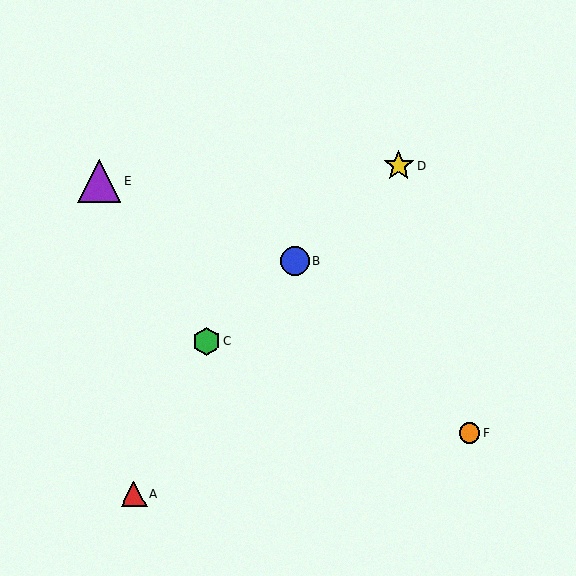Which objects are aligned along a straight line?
Objects B, C, D are aligned along a straight line.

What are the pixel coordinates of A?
Object A is at (134, 494).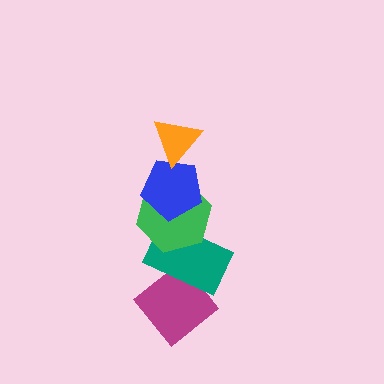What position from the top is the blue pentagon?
The blue pentagon is 2nd from the top.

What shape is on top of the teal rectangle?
The green hexagon is on top of the teal rectangle.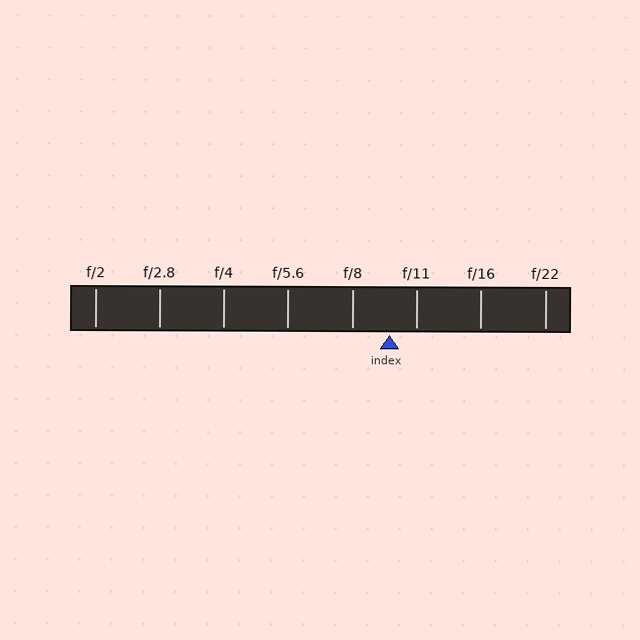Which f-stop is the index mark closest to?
The index mark is closest to f/11.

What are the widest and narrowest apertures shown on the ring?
The widest aperture shown is f/2 and the narrowest is f/22.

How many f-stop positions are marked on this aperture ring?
There are 8 f-stop positions marked.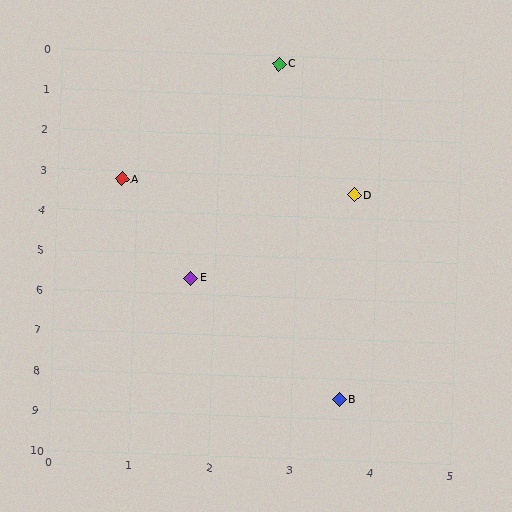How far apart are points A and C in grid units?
Points A and C are about 3.6 grid units apart.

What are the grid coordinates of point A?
Point A is at approximately (0.8, 3.2).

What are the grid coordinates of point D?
Point D is at approximately (3.7, 3.4).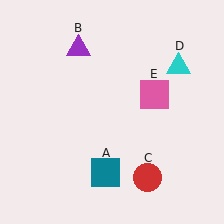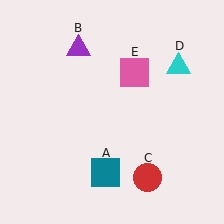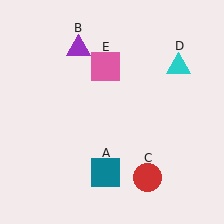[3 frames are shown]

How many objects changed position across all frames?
1 object changed position: pink square (object E).